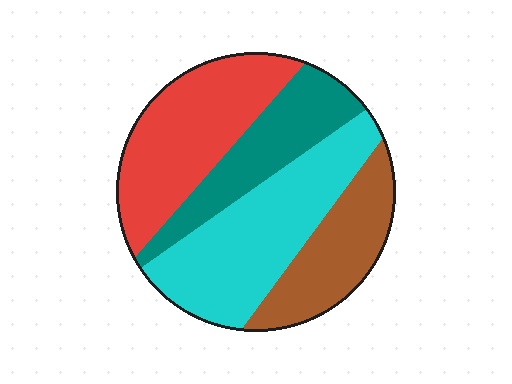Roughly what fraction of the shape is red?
Red takes up about one quarter (1/4) of the shape.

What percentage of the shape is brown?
Brown takes up about one fifth (1/5) of the shape.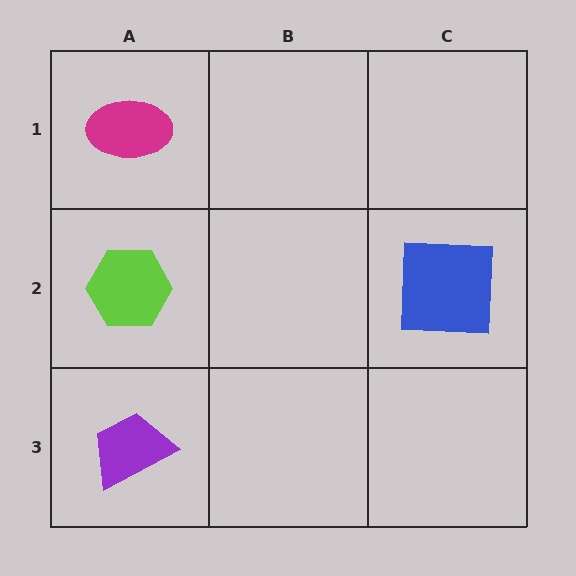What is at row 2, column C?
A blue square.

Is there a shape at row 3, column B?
No, that cell is empty.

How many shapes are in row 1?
1 shape.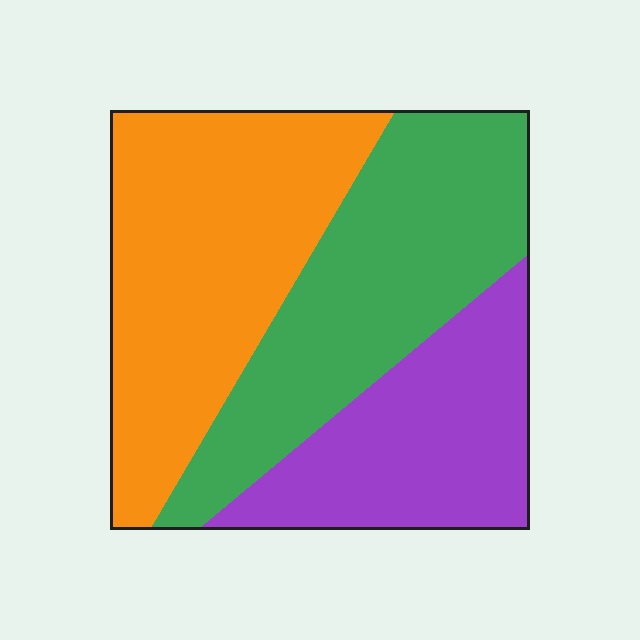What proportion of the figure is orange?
Orange covers 39% of the figure.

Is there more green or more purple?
Green.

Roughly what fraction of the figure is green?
Green takes up about one third (1/3) of the figure.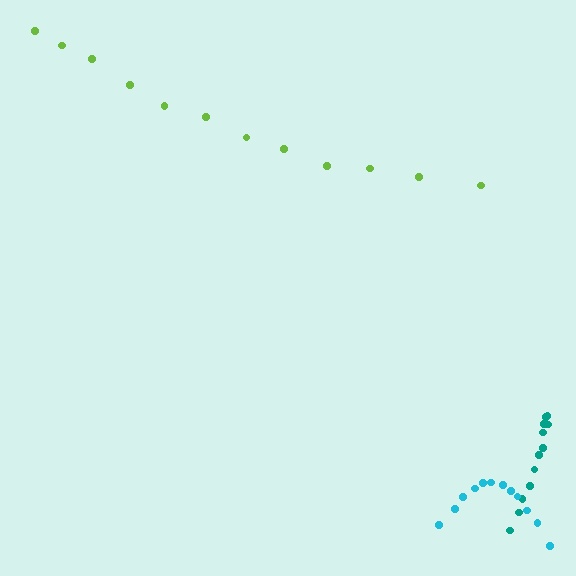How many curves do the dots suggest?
There are 3 distinct paths.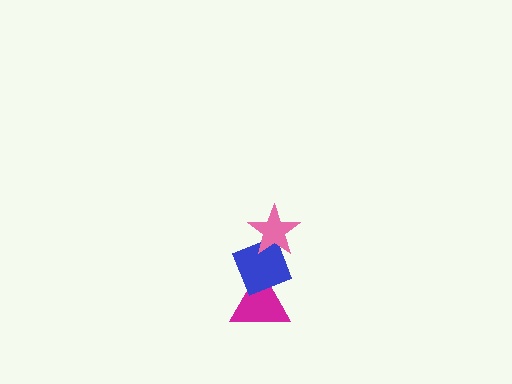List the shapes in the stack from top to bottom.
From top to bottom: the pink star, the blue diamond, the magenta triangle.